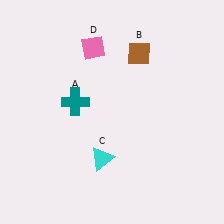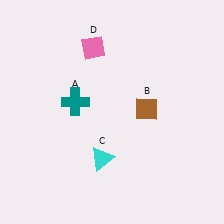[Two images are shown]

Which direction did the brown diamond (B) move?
The brown diamond (B) moved down.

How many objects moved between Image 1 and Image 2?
1 object moved between the two images.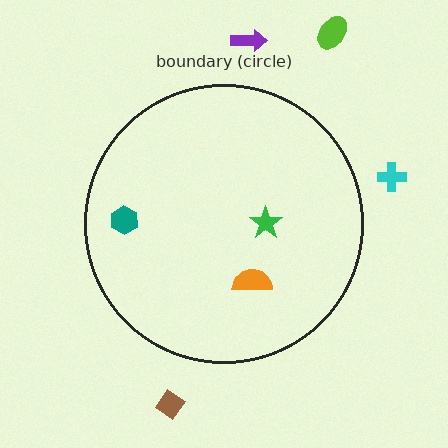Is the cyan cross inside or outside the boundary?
Outside.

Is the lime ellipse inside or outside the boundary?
Outside.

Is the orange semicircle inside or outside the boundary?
Inside.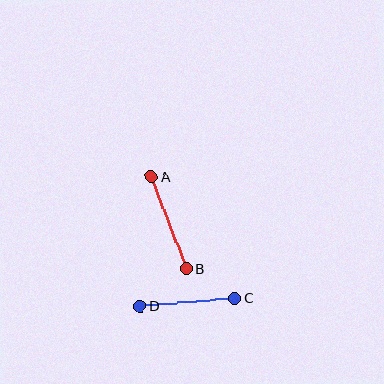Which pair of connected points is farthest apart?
Points A and B are farthest apart.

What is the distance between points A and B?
The distance is approximately 99 pixels.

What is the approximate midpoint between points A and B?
The midpoint is at approximately (169, 223) pixels.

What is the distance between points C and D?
The distance is approximately 95 pixels.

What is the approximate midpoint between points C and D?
The midpoint is at approximately (188, 302) pixels.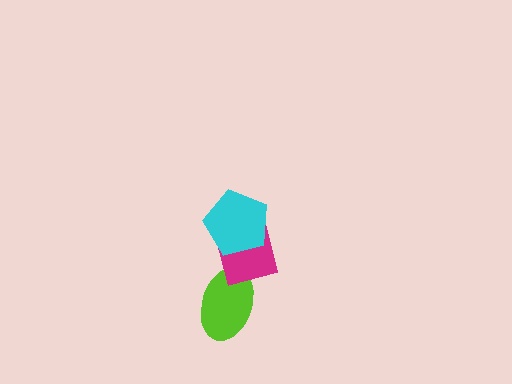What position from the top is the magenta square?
The magenta square is 2nd from the top.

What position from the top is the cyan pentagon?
The cyan pentagon is 1st from the top.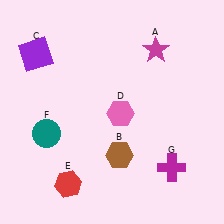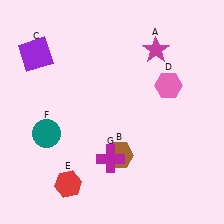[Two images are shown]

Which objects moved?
The objects that moved are: the pink hexagon (D), the magenta cross (G).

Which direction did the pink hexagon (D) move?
The pink hexagon (D) moved right.